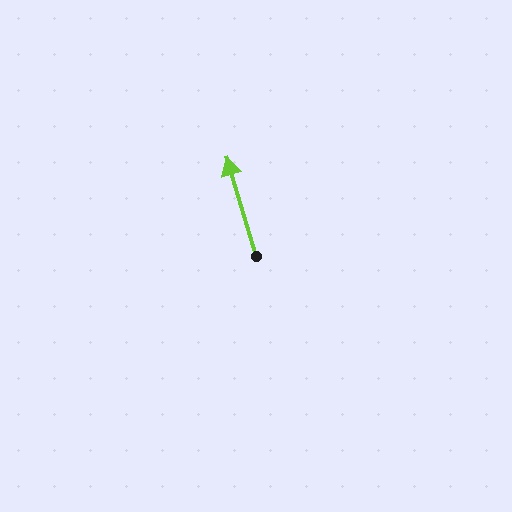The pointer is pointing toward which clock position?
Roughly 11 o'clock.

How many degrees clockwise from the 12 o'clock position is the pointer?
Approximately 344 degrees.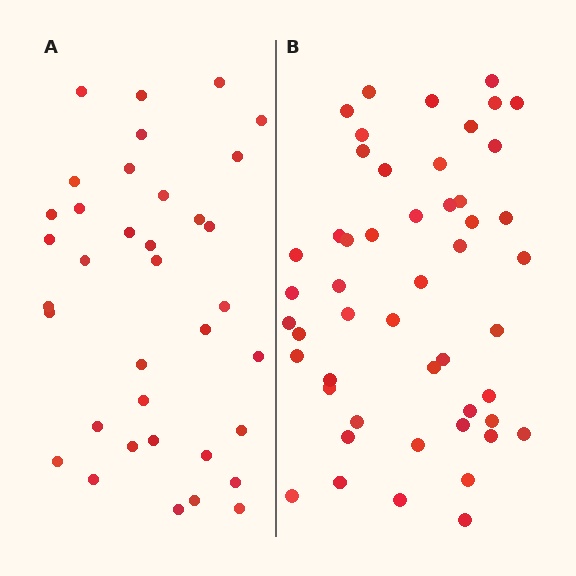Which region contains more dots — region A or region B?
Region B (the right region) has more dots.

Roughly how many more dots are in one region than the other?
Region B has approximately 15 more dots than region A.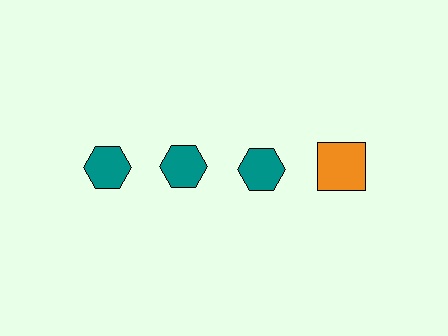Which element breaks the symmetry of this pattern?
The orange square in the top row, second from right column breaks the symmetry. All other shapes are teal hexagons.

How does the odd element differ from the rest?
It differs in both color (orange instead of teal) and shape (square instead of hexagon).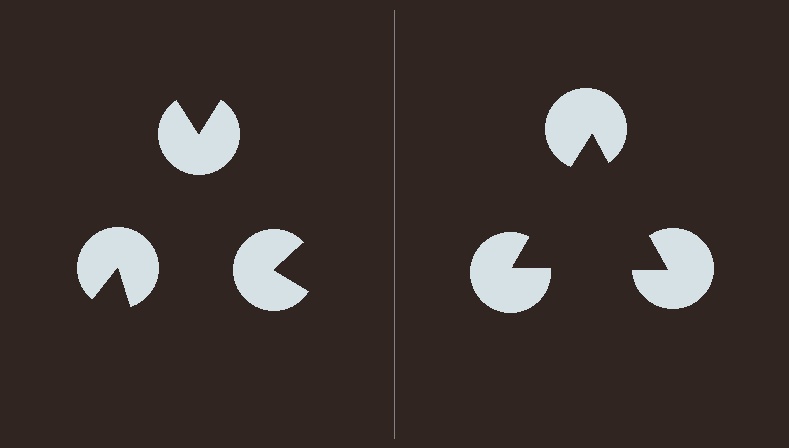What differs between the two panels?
The pac-man discs are positioned identically on both sides; only the wedge orientations differ. On the right they align to a triangle; on the left they are misaligned.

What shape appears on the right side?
An illusory triangle.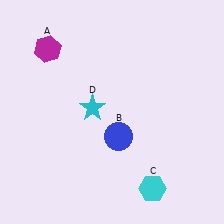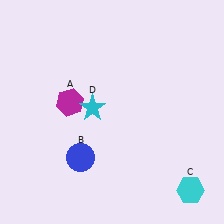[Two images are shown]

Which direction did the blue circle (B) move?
The blue circle (B) moved left.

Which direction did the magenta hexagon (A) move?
The magenta hexagon (A) moved down.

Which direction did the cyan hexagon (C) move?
The cyan hexagon (C) moved right.